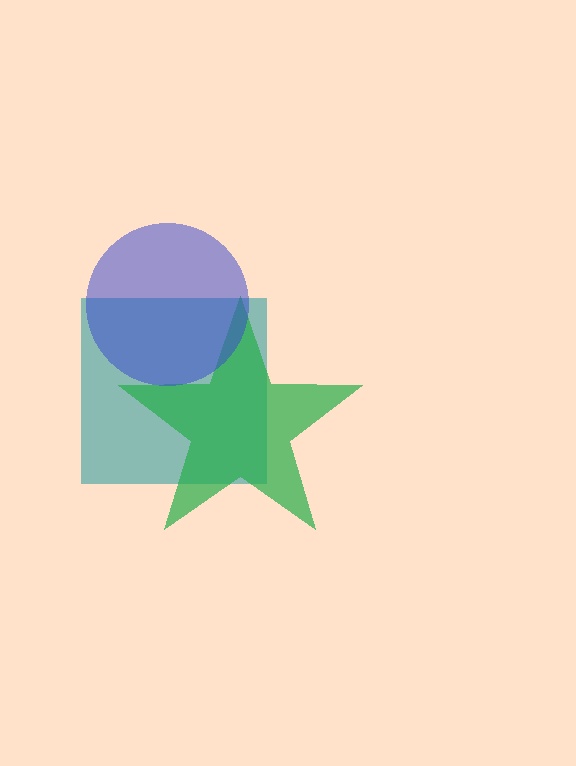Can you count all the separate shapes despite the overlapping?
Yes, there are 3 separate shapes.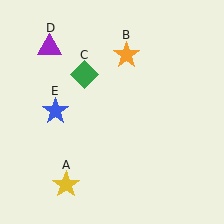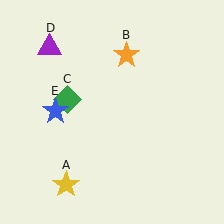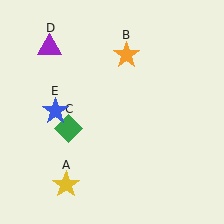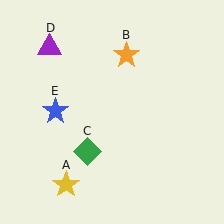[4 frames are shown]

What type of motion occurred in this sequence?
The green diamond (object C) rotated counterclockwise around the center of the scene.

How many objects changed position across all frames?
1 object changed position: green diamond (object C).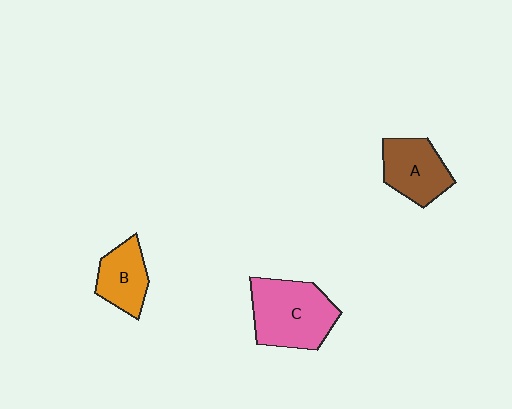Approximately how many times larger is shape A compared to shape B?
Approximately 1.2 times.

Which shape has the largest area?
Shape C (pink).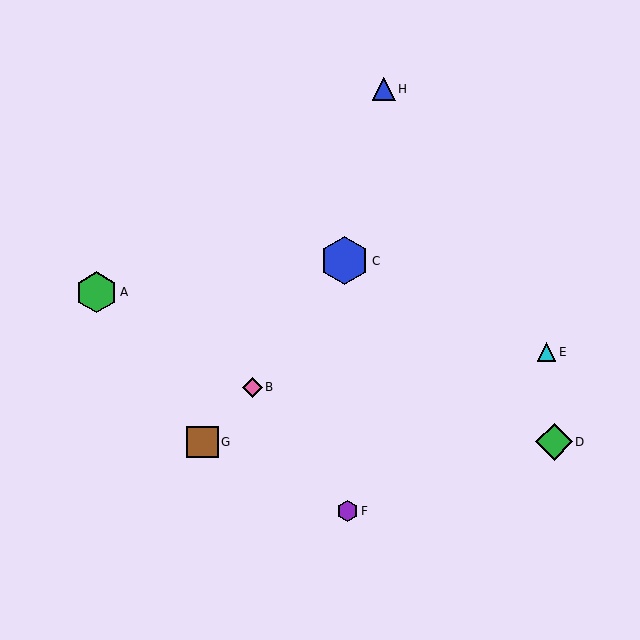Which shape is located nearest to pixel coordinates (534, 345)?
The cyan triangle (labeled E) at (546, 352) is nearest to that location.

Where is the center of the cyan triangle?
The center of the cyan triangle is at (546, 352).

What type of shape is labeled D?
Shape D is a green diamond.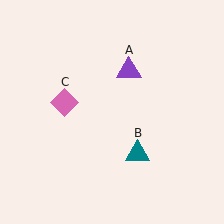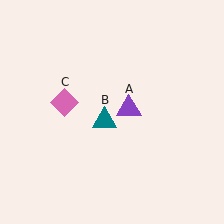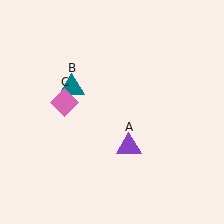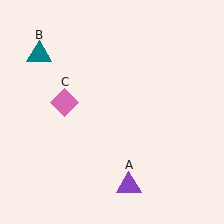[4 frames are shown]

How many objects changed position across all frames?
2 objects changed position: purple triangle (object A), teal triangle (object B).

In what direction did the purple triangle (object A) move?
The purple triangle (object A) moved down.